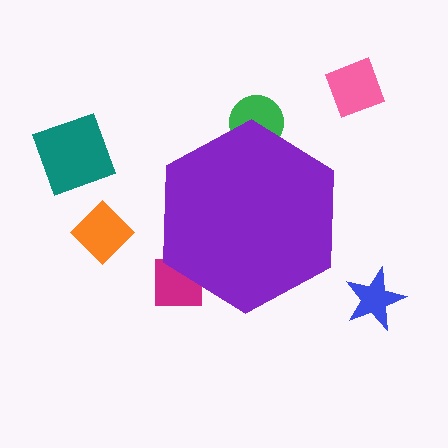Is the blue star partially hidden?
No, the blue star is fully visible.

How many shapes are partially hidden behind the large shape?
2 shapes are partially hidden.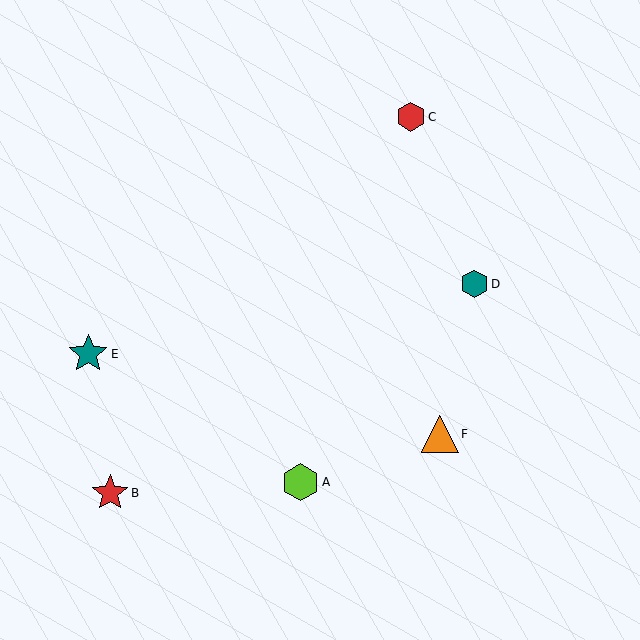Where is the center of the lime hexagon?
The center of the lime hexagon is at (300, 482).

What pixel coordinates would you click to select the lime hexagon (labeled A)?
Click at (300, 482) to select the lime hexagon A.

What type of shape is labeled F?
Shape F is an orange triangle.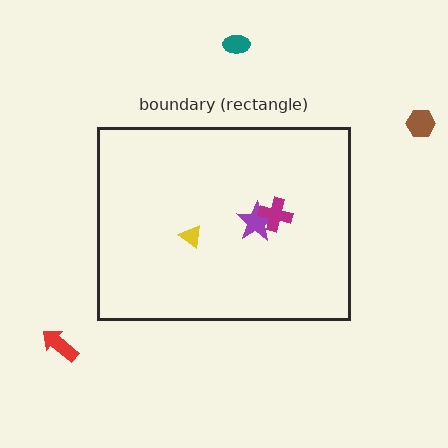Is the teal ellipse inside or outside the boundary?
Outside.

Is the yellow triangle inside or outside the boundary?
Inside.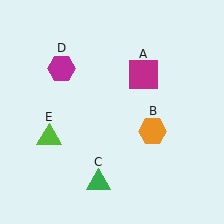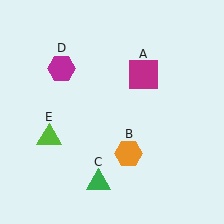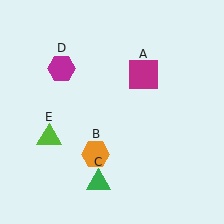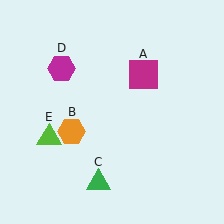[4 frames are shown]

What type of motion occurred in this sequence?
The orange hexagon (object B) rotated clockwise around the center of the scene.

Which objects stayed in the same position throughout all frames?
Magenta square (object A) and green triangle (object C) and magenta hexagon (object D) and lime triangle (object E) remained stationary.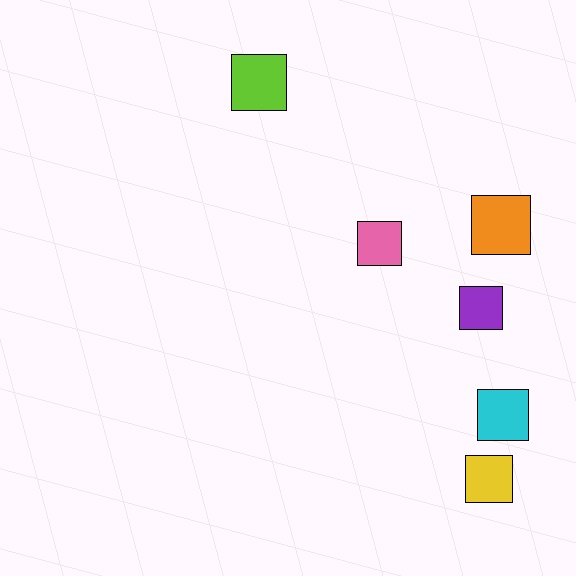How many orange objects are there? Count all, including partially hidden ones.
There is 1 orange object.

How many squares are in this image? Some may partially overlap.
There are 6 squares.